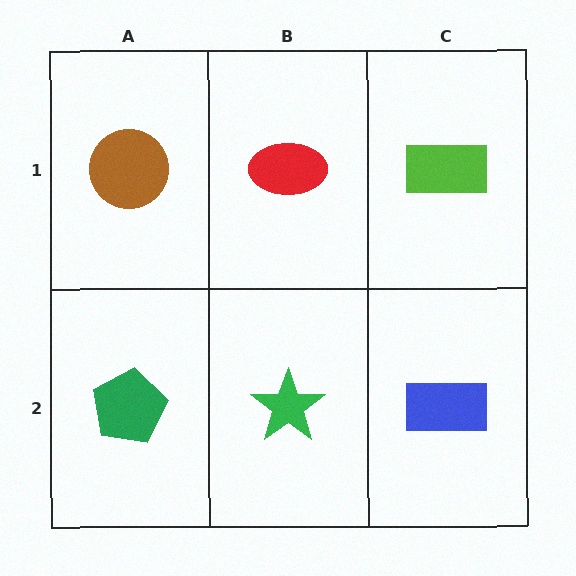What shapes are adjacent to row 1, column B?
A green star (row 2, column B), a brown circle (row 1, column A), a lime rectangle (row 1, column C).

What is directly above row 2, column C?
A lime rectangle.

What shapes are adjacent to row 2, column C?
A lime rectangle (row 1, column C), a green star (row 2, column B).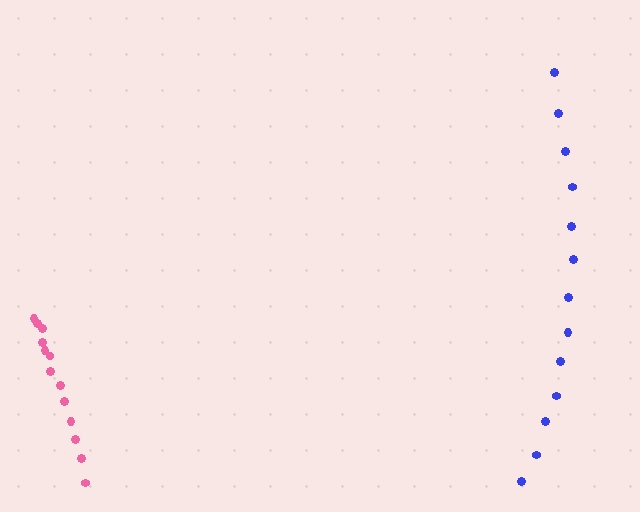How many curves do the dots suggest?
There are 2 distinct paths.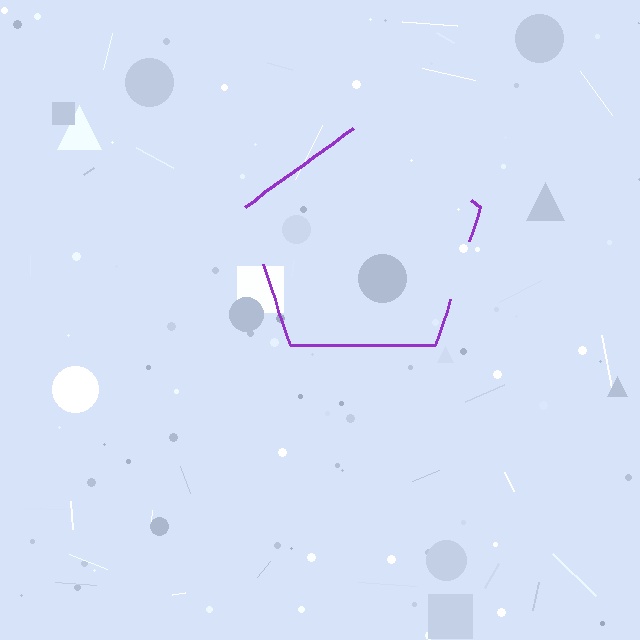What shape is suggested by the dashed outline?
The dashed outline suggests a pentagon.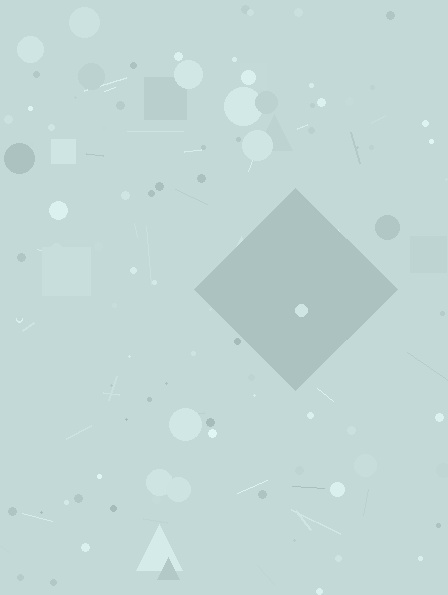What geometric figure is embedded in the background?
A diamond is embedded in the background.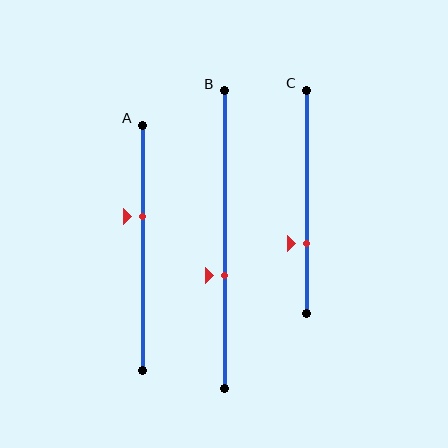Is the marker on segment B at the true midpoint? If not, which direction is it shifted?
No, the marker on segment B is shifted downward by about 12% of the segment length.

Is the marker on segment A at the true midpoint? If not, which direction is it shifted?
No, the marker on segment A is shifted upward by about 13% of the segment length.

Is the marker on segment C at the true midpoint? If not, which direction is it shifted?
No, the marker on segment C is shifted downward by about 19% of the segment length.